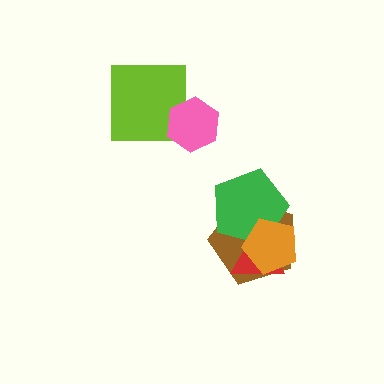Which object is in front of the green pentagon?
The orange pentagon is in front of the green pentagon.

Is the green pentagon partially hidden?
Yes, it is partially covered by another shape.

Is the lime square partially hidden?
Yes, it is partially covered by another shape.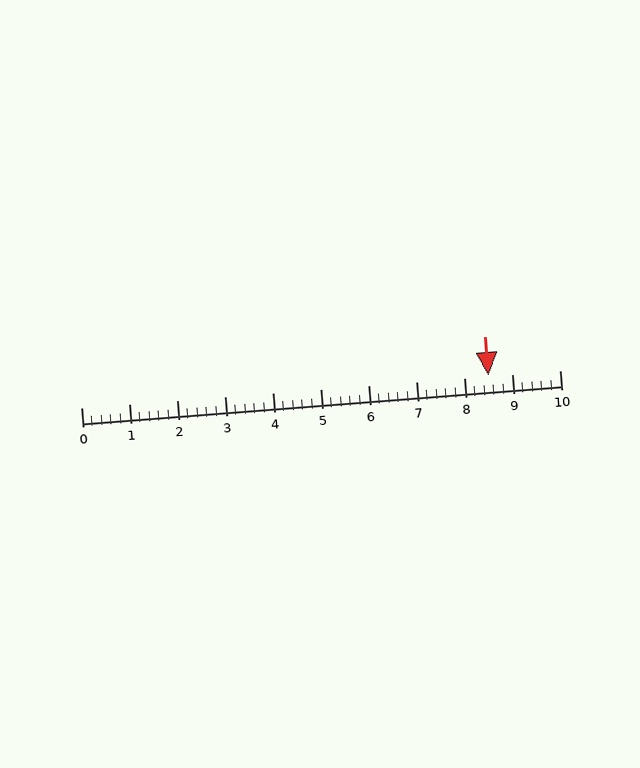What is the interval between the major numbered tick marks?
The major tick marks are spaced 1 units apart.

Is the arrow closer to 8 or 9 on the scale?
The arrow is closer to 9.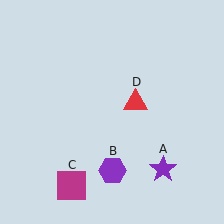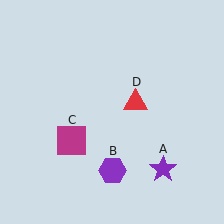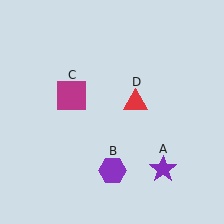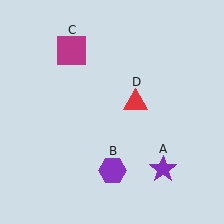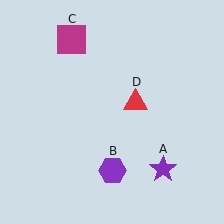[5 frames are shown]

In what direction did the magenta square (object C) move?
The magenta square (object C) moved up.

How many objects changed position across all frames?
1 object changed position: magenta square (object C).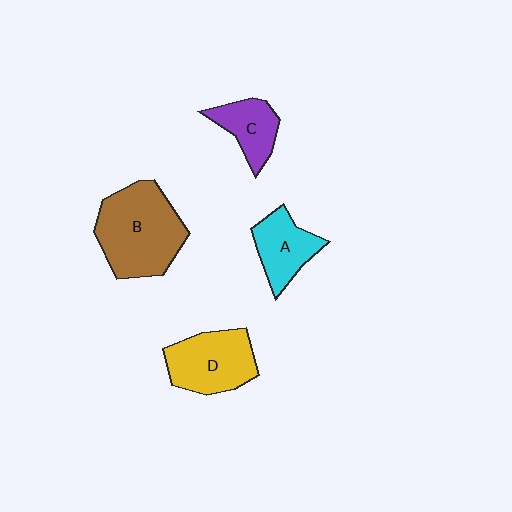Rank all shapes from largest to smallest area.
From largest to smallest: B (brown), D (yellow), A (cyan), C (purple).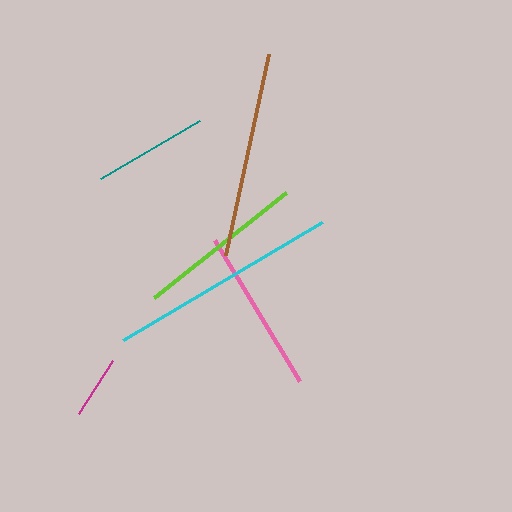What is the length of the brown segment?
The brown segment is approximately 205 pixels long.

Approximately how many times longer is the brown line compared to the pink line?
The brown line is approximately 1.2 times the length of the pink line.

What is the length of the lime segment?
The lime segment is approximately 169 pixels long.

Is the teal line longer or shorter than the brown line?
The brown line is longer than the teal line.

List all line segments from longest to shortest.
From longest to shortest: cyan, brown, lime, pink, teal, magenta.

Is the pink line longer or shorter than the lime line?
The lime line is longer than the pink line.